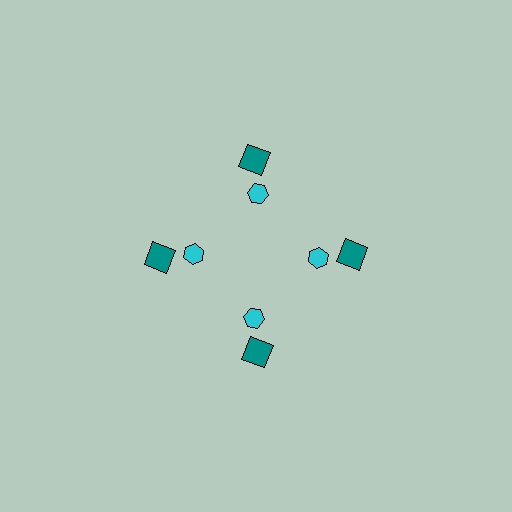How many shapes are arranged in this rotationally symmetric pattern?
There are 8 shapes, arranged in 4 groups of 2.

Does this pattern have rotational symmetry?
Yes, this pattern has 4-fold rotational symmetry. It looks the same after rotating 90 degrees around the center.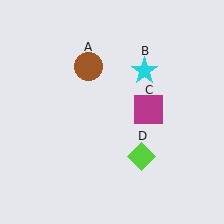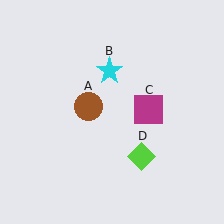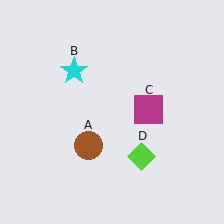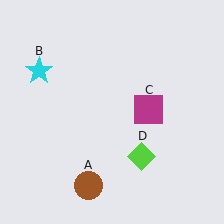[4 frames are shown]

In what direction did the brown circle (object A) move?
The brown circle (object A) moved down.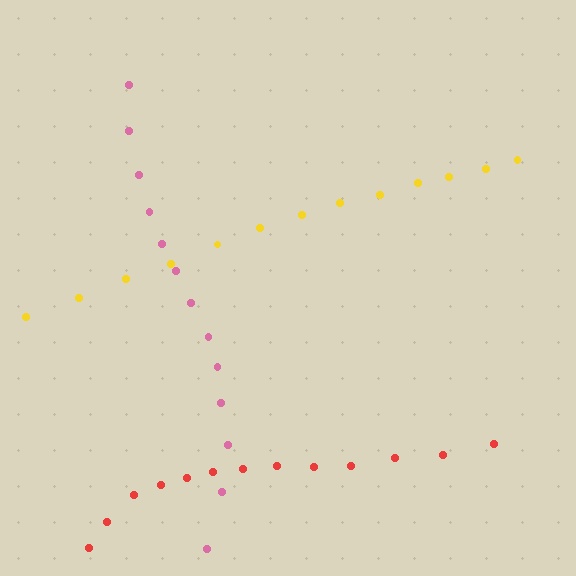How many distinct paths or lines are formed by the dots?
There are 3 distinct paths.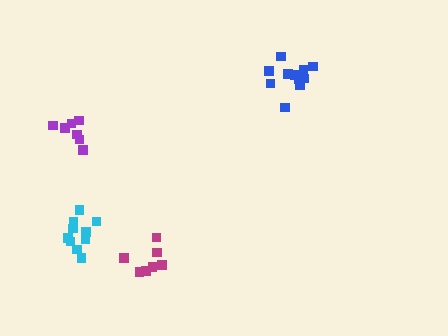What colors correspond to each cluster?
The clusters are colored: magenta, purple, cyan, blue.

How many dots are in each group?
Group 1: 7 dots, Group 2: 7 dots, Group 3: 10 dots, Group 4: 12 dots (36 total).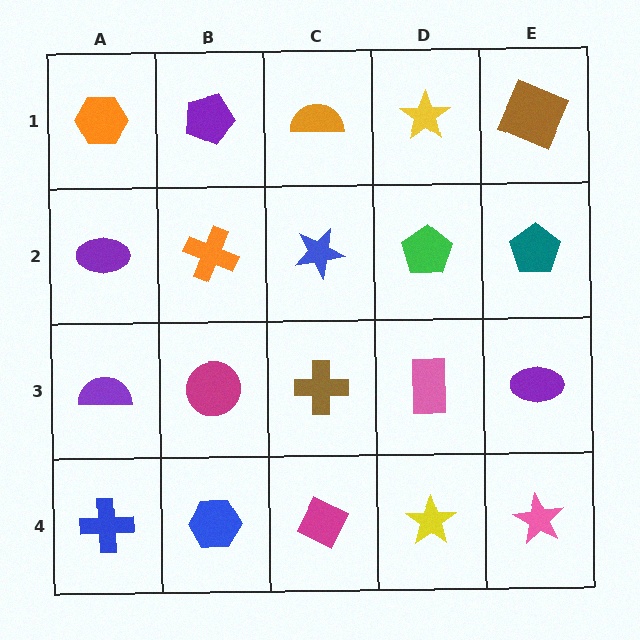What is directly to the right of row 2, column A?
An orange cross.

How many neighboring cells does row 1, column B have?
3.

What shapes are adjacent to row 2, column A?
An orange hexagon (row 1, column A), a purple semicircle (row 3, column A), an orange cross (row 2, column B).